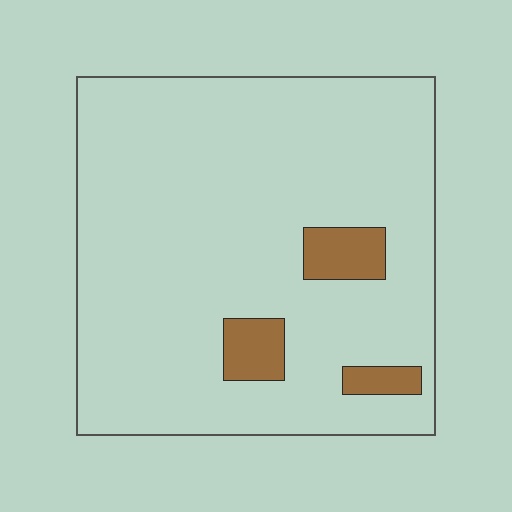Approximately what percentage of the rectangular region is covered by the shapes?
Approximately 10%.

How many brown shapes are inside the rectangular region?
3.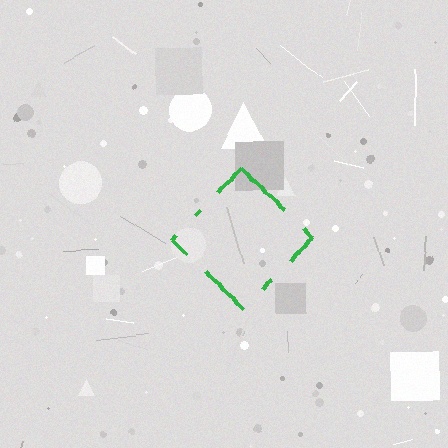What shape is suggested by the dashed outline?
The dashed outline suggests a diamond.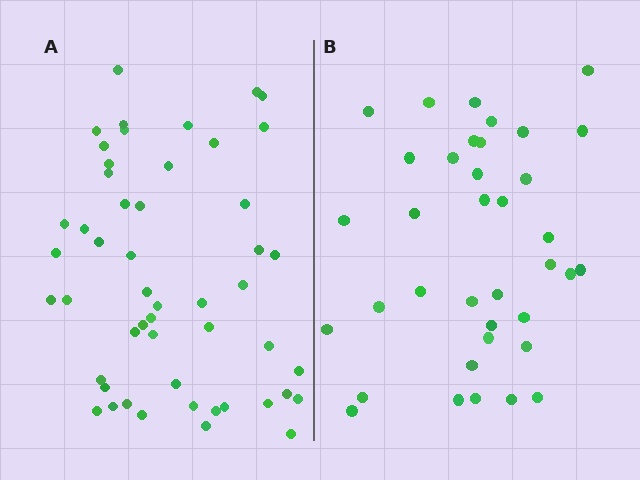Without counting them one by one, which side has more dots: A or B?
Region A (the left region) has more dots.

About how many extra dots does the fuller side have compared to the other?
Region A has approximately 15 more dots than region B.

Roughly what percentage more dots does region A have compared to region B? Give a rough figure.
About 40% more.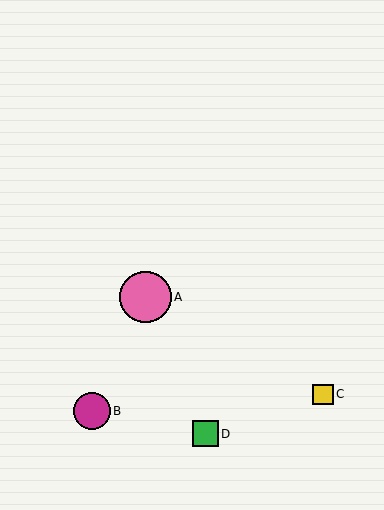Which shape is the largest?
The pink circle (labeled A) is the largest.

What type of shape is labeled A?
Shape A is a pink circle.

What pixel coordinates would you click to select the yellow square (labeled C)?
Click at (323, 394) to select the yellow square C.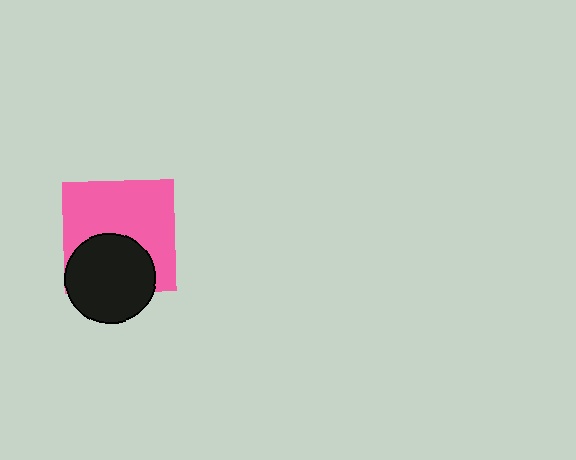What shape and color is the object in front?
The object in front is a black circle.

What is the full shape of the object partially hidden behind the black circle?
The partially hidden object is a pink square.